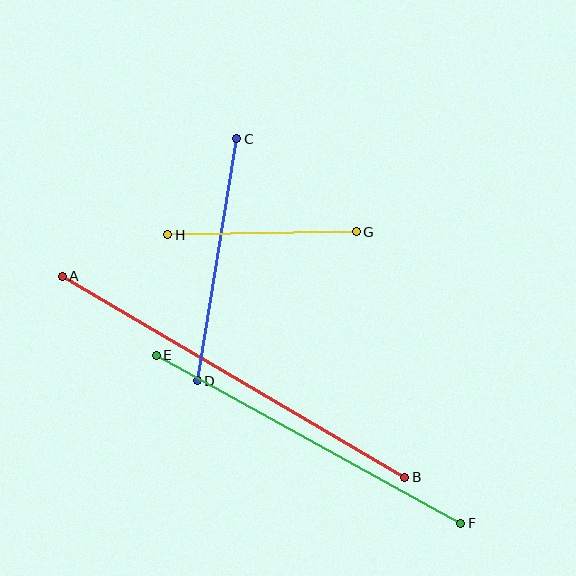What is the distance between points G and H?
The distance is approximately 188 pixels.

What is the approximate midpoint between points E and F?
The midpoint is at approximately (309, 439) pixels.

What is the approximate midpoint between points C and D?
The midpoint is at approximately (217, 260) pixels.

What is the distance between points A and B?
The distance is approximately 397 pixels.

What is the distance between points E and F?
The distance is approximately 348 pixels.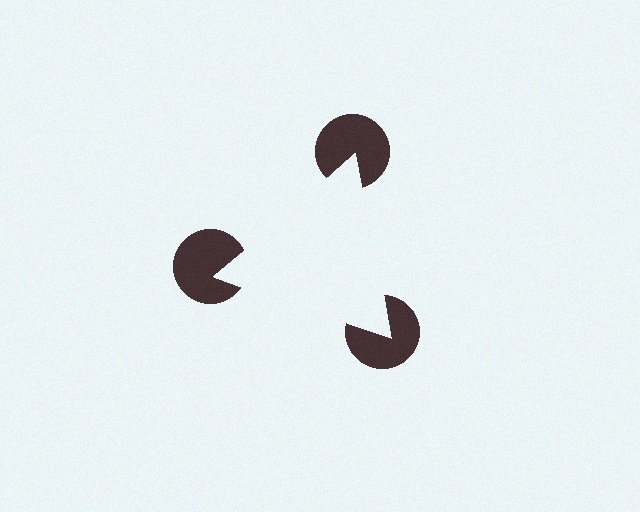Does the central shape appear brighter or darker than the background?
It typically appears slightly brighter than the background, even though no actual brightness change is drawn.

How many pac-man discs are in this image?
There are 3 — one at each vertex of the illusory triangle.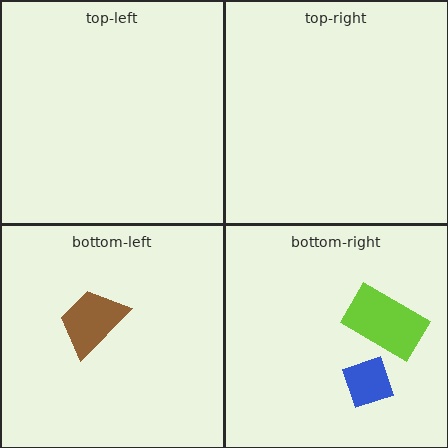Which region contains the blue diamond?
The bottom-right region.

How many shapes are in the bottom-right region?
2.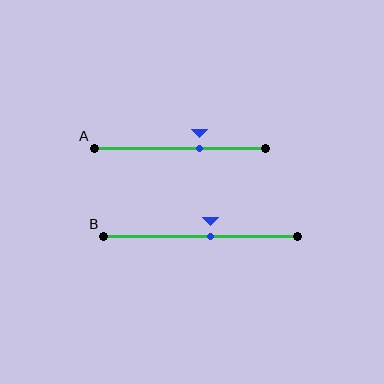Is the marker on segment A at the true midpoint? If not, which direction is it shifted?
No, the marker on segment A is shifted to the right by about 12% of the segment length.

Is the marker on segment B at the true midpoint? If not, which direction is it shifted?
No, the marker on segment B is shifted to the right by about 5% of the segment length.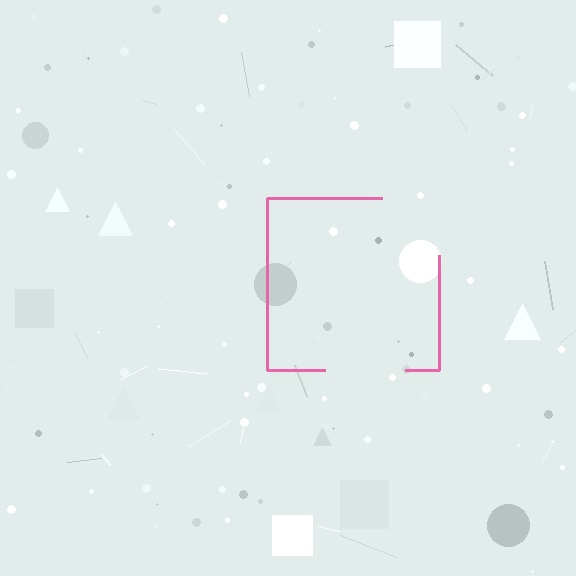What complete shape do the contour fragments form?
The contour fragments form a square.